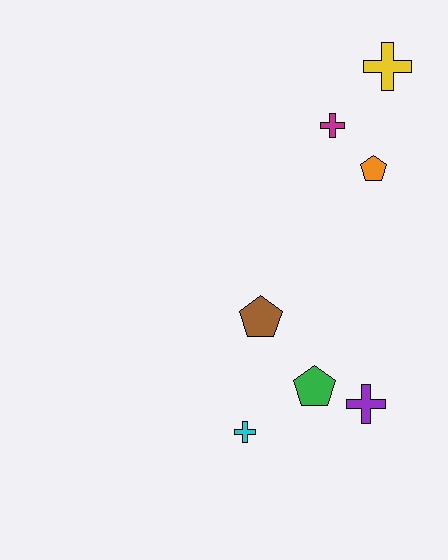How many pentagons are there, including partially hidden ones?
There are 3 pentagons.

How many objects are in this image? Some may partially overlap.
There are 7 objects.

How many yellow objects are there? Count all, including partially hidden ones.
There is 1 yellow object.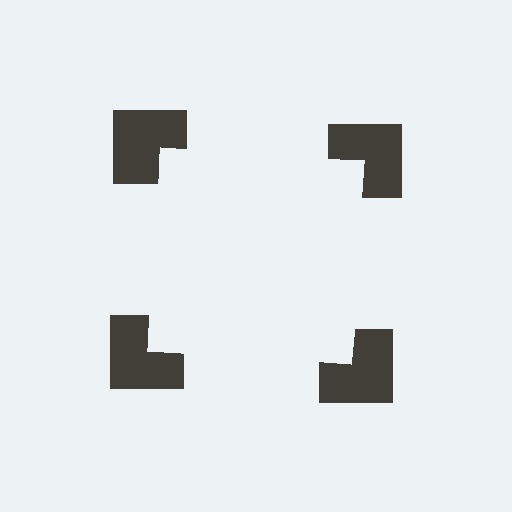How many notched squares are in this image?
There are 4 — one at each vertex of the illusory square.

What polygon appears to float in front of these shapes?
An illusory square — its edges are inferred from the aligned wedge cuts in the notched squares, not physically drawn.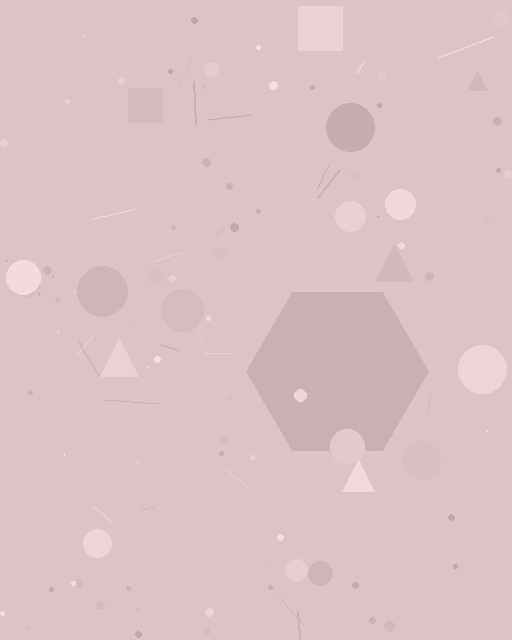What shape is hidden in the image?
A hexagon is hidden in the image.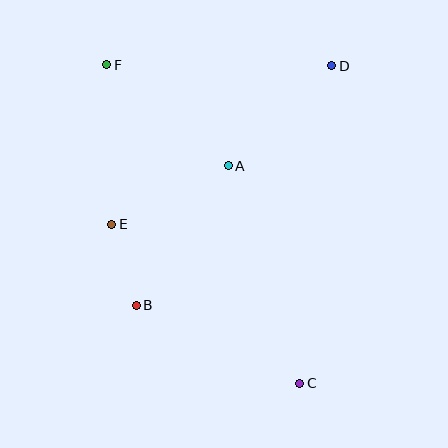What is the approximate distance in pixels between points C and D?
The distance between C and D is approximately 319 pixels.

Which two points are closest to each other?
Points B and E are closest to each other.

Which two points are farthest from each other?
Points C and F are farthest from each other.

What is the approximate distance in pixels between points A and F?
The distance between A and F is approximately 158 pixels.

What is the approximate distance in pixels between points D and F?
The distance between D and F is approximately 225 pixels.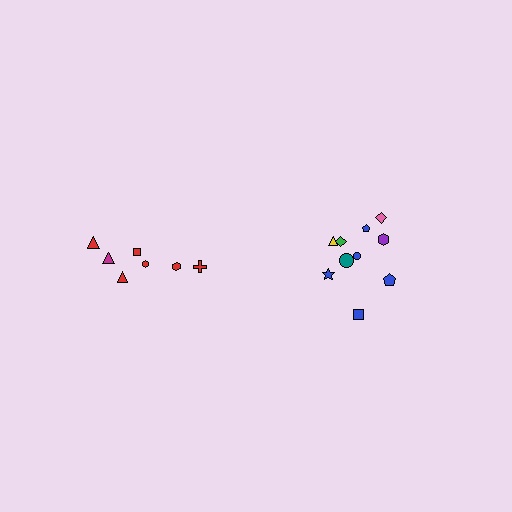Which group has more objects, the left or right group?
The right group.